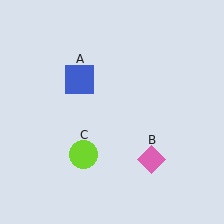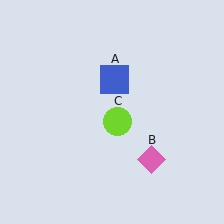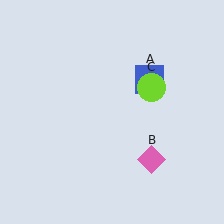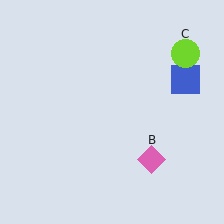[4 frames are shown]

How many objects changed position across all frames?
2 objects changed position: blue square (object A), lime circle (object C).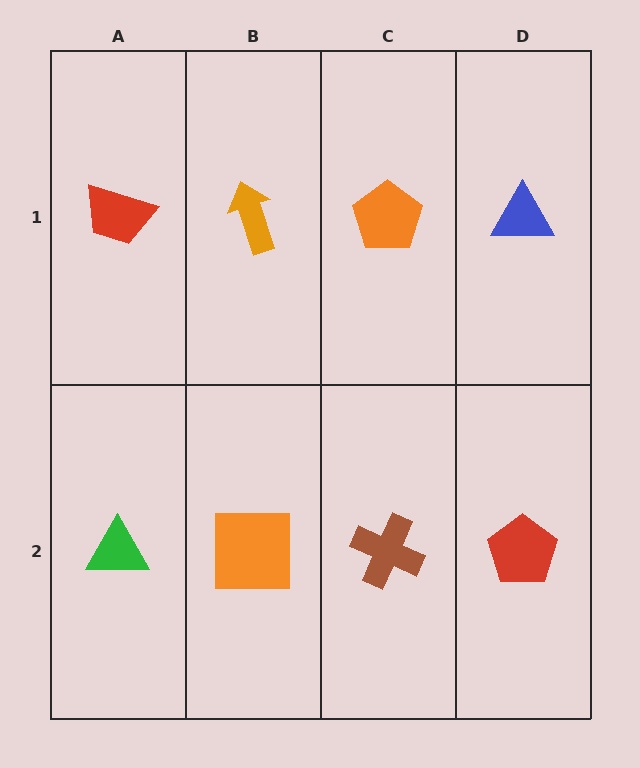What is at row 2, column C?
A brown cross.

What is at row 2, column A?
A green triangle.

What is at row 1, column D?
A blue triangle.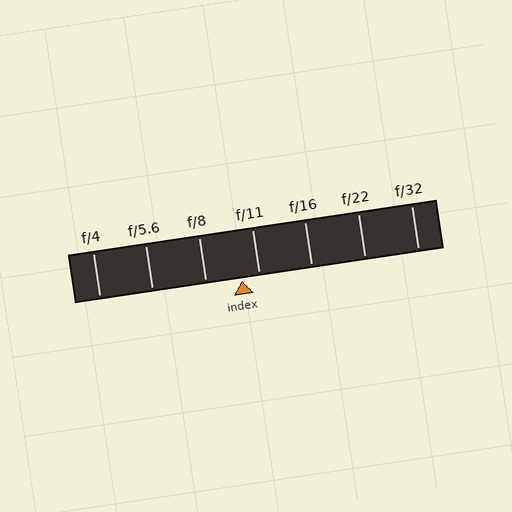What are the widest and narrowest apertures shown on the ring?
The widest aperture shown is f/4 and the narrowest is f/32.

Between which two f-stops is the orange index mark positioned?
The index mark is between f/8 and f/11.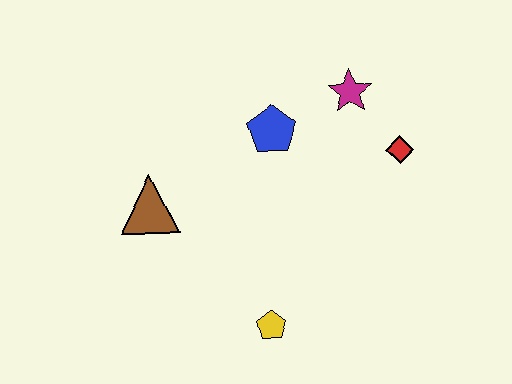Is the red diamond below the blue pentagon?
Yes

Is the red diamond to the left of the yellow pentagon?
No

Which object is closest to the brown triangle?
The blue pentagon is closest to the brown triangle.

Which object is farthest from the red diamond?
The brown triangle is farthest from the red diamond.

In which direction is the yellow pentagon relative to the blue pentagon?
The yellow pentagon is below the blue pentagon.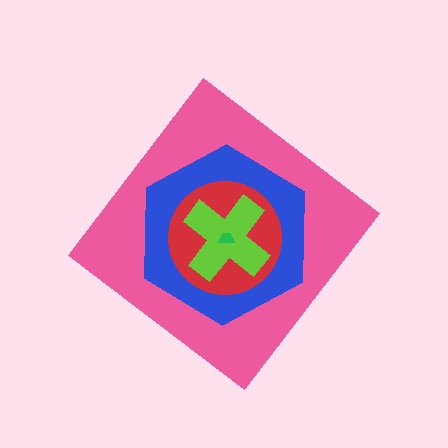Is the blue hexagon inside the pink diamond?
Yes.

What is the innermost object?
The green trapezoid.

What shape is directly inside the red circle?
The lime cross.